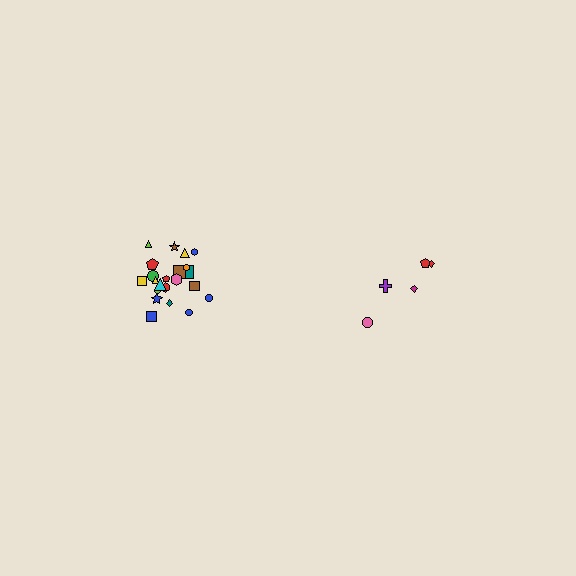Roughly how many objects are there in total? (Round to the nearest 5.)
Roughly 25 objects in total.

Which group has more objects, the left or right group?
The left group.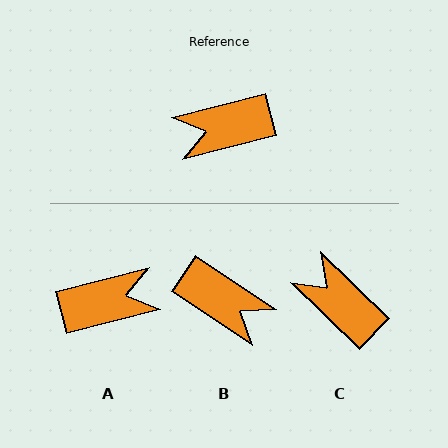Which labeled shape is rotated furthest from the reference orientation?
A, about 180 degrees away.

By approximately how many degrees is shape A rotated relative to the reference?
Approximately 180 degrees clockwise.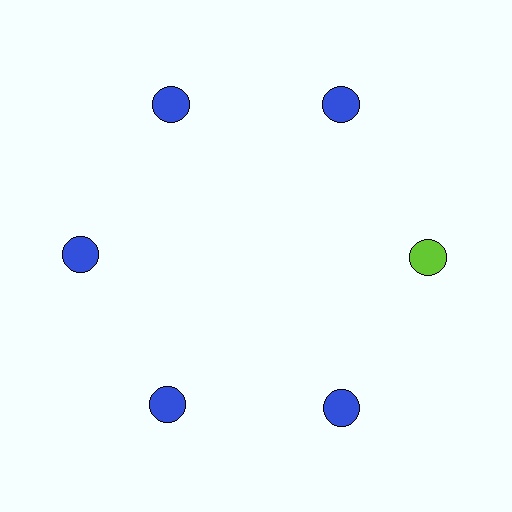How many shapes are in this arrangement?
There are 6 shapes arranged in a ring pattern.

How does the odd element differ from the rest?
It has a different color: lime instead of blue.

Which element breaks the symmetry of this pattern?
The lime circle at roughly the 3 o'clock position breaks the symmetry. All other shapes are blue circles.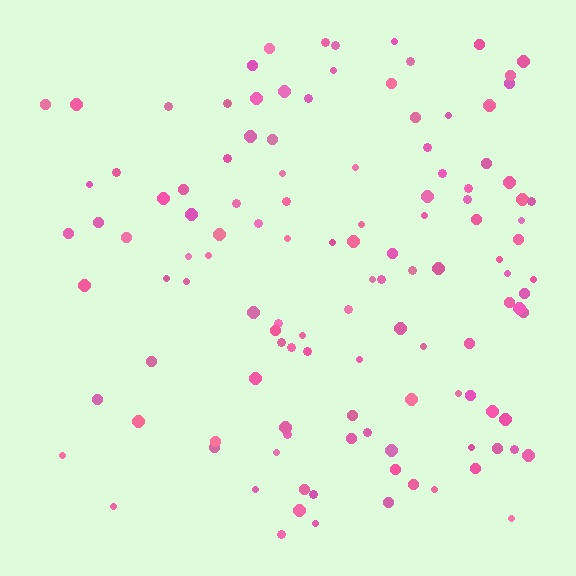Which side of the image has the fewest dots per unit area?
The left.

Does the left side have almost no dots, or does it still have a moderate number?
Still a moderate number, just noticeably fewer than the right.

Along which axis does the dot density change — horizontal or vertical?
Horizontal.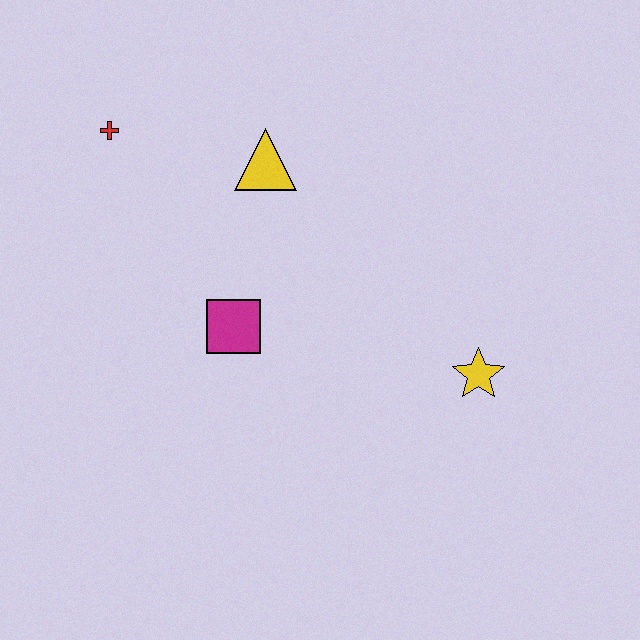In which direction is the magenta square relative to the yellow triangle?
The magenta square is below the yellow triangle.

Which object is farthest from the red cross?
The yellow star is farthest from the red cross.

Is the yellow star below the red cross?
Yes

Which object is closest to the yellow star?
The magenta square is closest to the yellow star.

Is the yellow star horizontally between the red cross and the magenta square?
No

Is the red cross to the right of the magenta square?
No